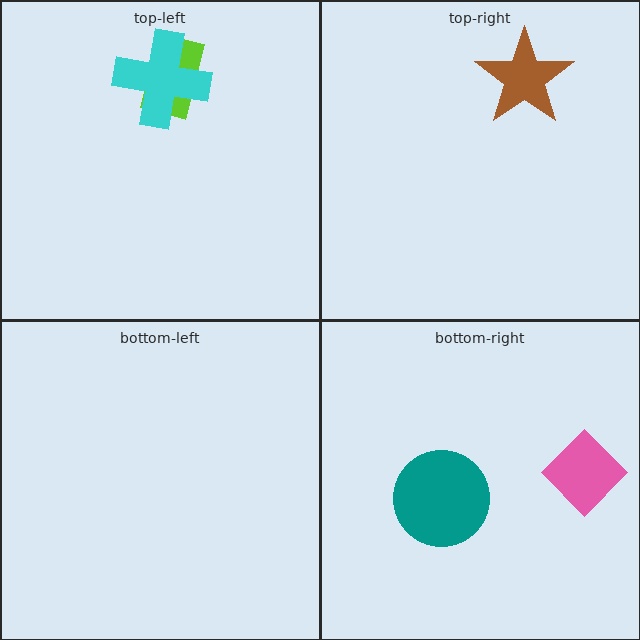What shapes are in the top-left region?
The lime rectangle, the cyan cross.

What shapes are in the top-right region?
The brown star.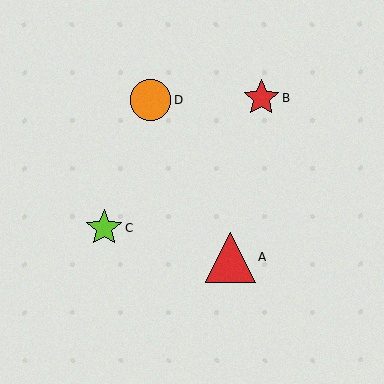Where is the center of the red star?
The center of the red star is at (261, 98).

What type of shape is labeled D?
Shape D is an orange circle.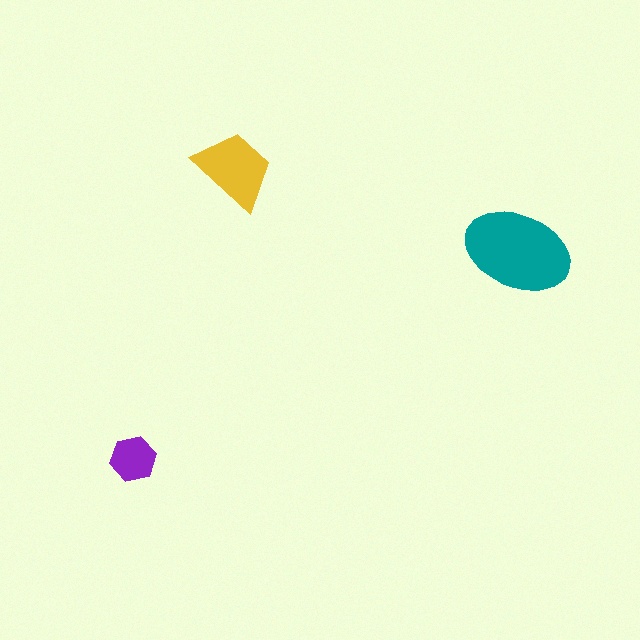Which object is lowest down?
The purple hexagon is bottommost.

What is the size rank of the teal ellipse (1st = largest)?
1st.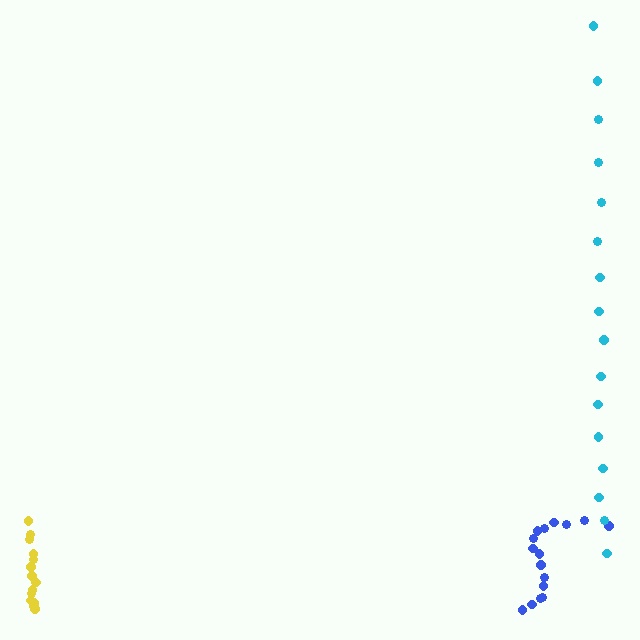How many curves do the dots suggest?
There are 3 distinct paths.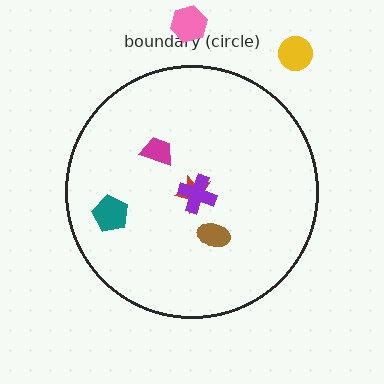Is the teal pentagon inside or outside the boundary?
Inside.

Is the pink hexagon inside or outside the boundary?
Outside.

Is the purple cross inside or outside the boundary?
Inside.